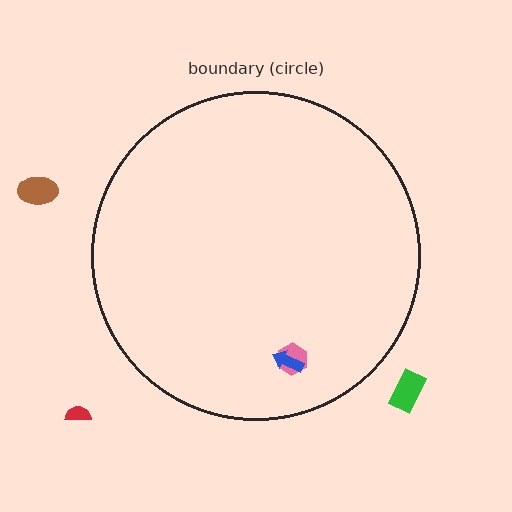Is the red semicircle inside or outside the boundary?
Outside.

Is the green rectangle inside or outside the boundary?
Outside.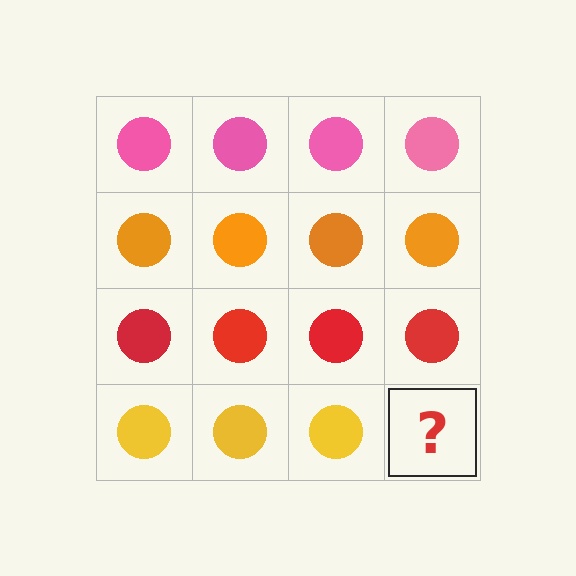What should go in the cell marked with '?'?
The missing cell should contain a yellow circle.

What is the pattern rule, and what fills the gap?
The rule is that each row has a consistent color. The gap should be filled with a yellow circle.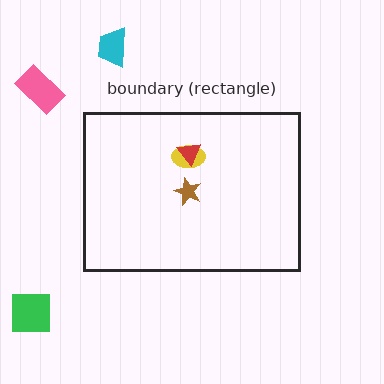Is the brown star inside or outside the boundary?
Inside.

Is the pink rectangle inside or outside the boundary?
Outside.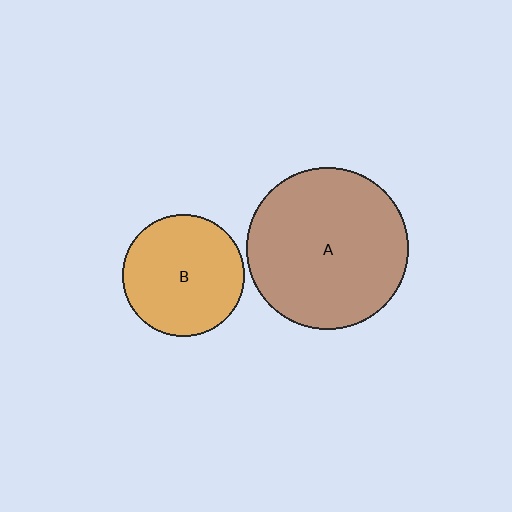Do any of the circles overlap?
No, none of the circles overlap.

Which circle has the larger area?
Circle A (brown).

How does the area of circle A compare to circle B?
Approximately 1.8 times.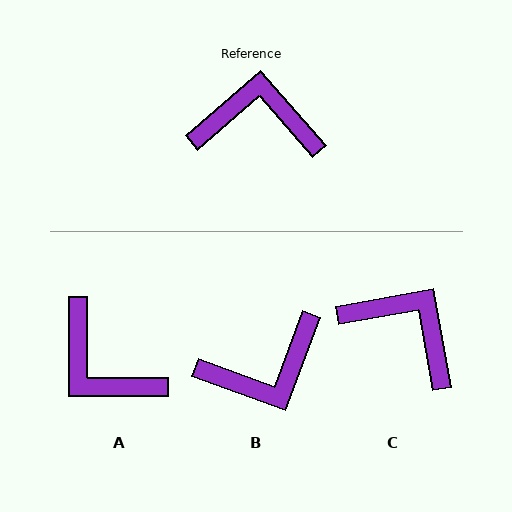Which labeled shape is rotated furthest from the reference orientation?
B, about 151 degrees away.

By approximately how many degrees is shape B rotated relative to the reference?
Approximately 151 degrees clockwise.